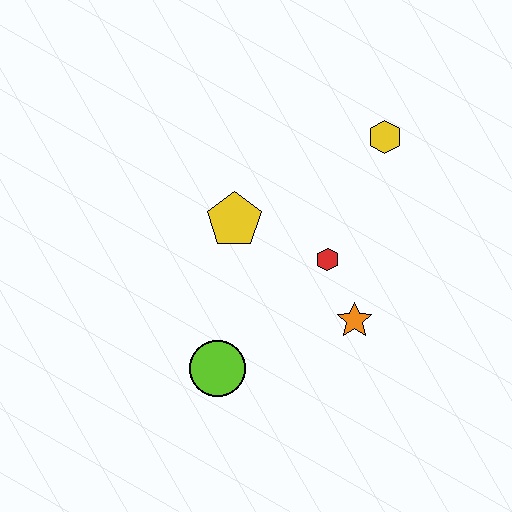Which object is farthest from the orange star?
The yellow hexagon is farthest from the orange star.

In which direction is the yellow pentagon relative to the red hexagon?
The yellow pentagon is to the left of the red hexagon.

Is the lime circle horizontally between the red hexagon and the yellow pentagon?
No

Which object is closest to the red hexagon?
The orange star is closest to the red hexagon.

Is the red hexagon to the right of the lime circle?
Yes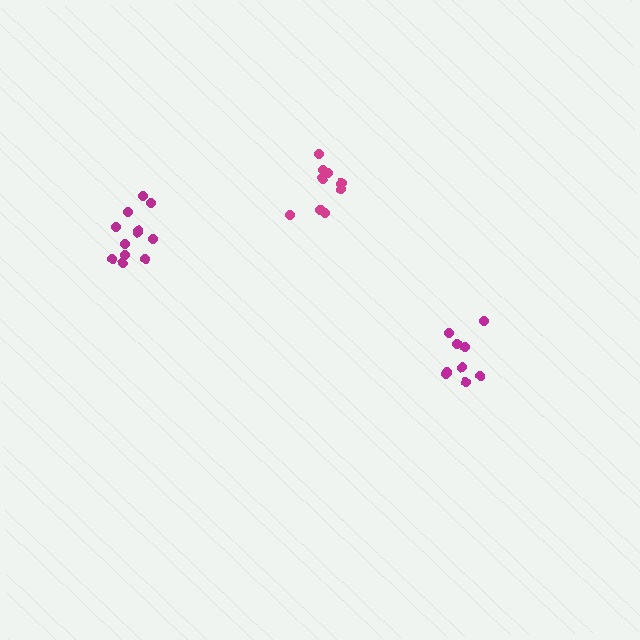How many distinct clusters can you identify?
There are 3 distinct clusters.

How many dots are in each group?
Group 1: 9 dots, Group 2: 9 dots, Group 3: 12 dots (30 total).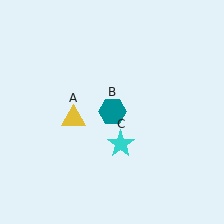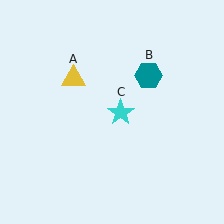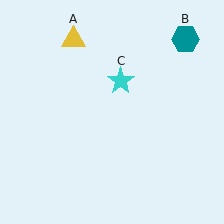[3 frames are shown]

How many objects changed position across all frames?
3 objects changed position: yellow triangle (object A), teal hexagon (object B), cyan star (object C).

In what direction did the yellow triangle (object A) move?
The yellow triangle (object A) moved up.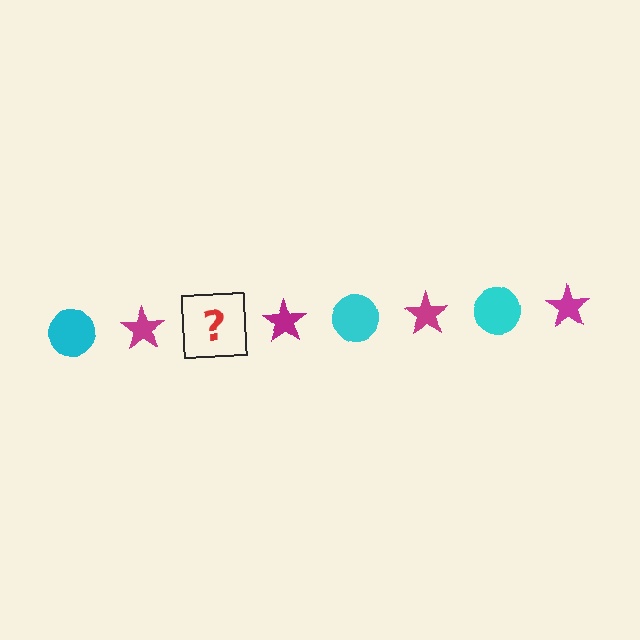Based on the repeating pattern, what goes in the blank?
The blank should be a cyan circle.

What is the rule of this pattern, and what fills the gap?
The rule is that the pattern alternates between cyan circle and magenta star. The gap should be filled with a cyan circle.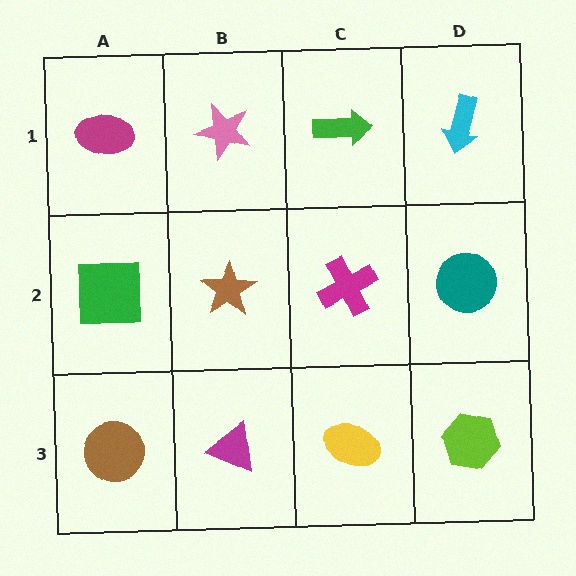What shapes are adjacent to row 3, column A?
A green square (row 2, column A), a magenta triangle (row 3, column B).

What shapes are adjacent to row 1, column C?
A magenta cross (row 2, column C), a pink star (row 1, column B), a cyan arrow (row 1, column D).